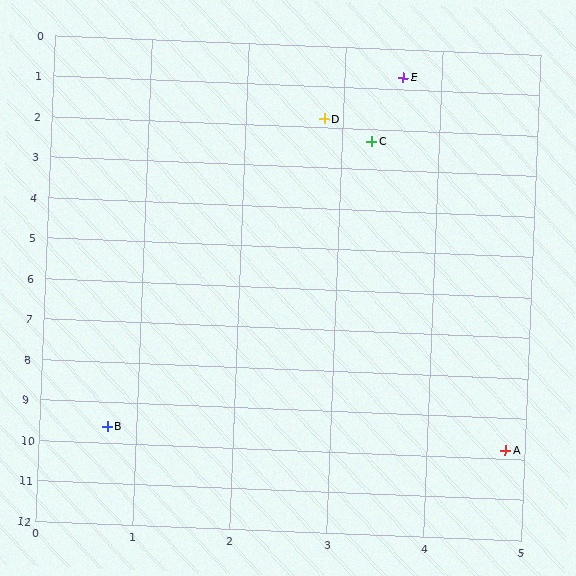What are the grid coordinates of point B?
Point B is at approximately (0.7, 9.6).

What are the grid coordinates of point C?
Point C is at approximately (3.3, 2.3).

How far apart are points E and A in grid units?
Points E and A are about 9.2 grid units apart.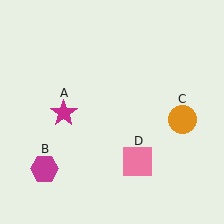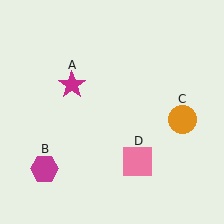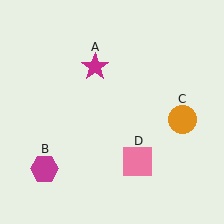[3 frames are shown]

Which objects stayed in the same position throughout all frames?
Magenta hexagon (object B) and orange circle (object C) and pink square (object D) remained stationary.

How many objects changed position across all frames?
1 object changed position: magenta star (object A).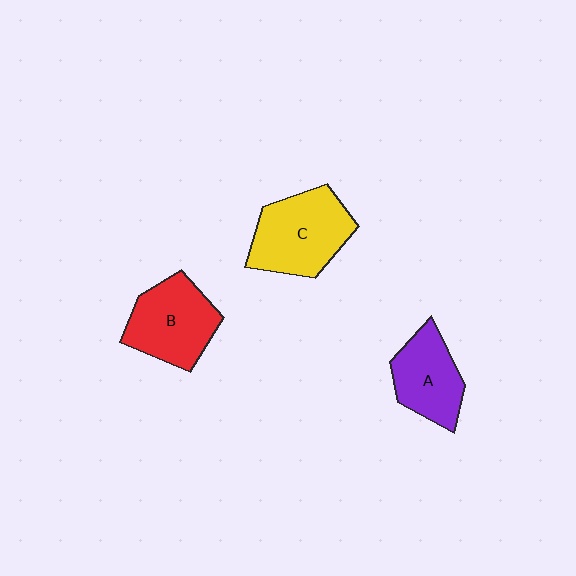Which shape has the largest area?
Shape C (yellow).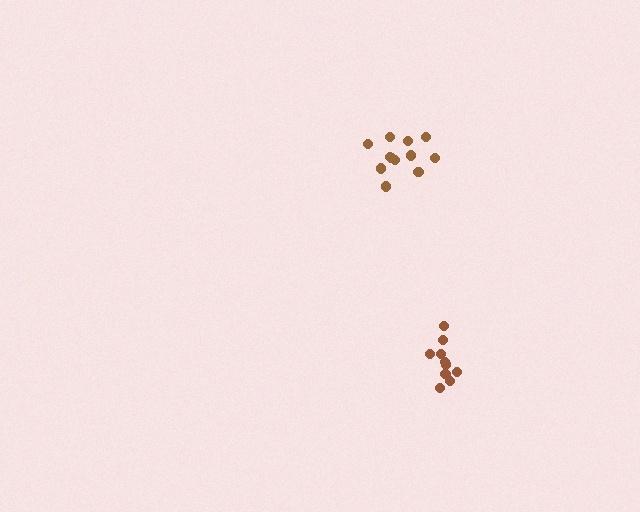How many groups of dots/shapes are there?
There are 2 groups.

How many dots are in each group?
Group 1: 12 dots, Group 2: 10 dots (22 total).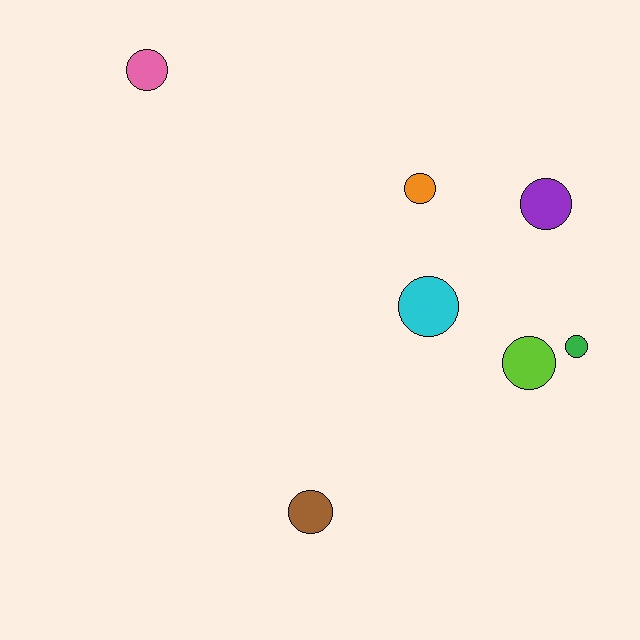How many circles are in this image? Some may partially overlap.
There are 7 circles.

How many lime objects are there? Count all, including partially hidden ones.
There is 1 lime object.